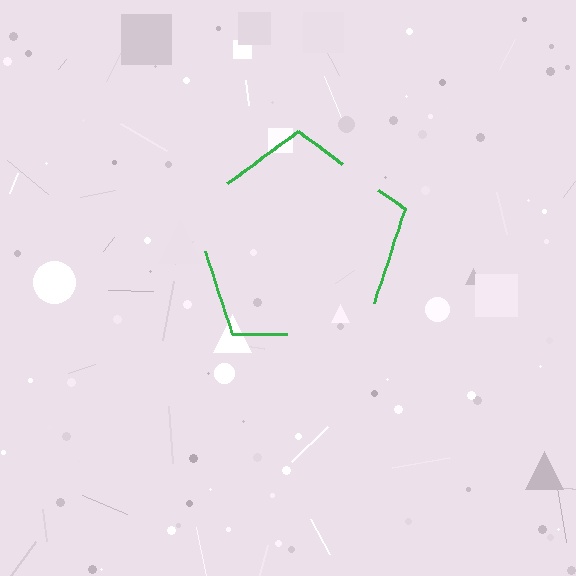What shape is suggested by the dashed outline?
The dashed outline suggests a pentagon.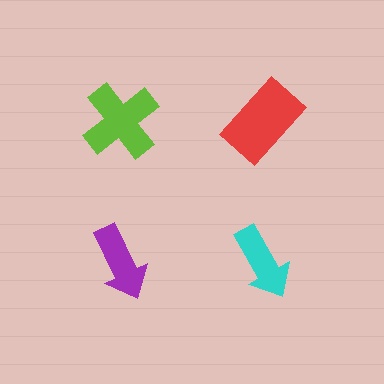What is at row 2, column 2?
A cyan arrow.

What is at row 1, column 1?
A lime cross.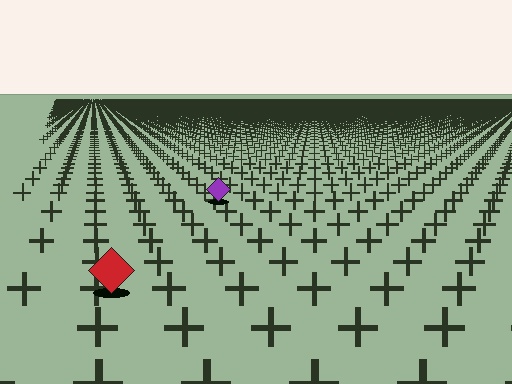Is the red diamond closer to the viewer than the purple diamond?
Yes. The red diamond is closer — you can tell from the texture gradient: the ground texture is coarser near it.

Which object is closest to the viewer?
The red diamond is closest. The texture marks near it are larger and more spread out.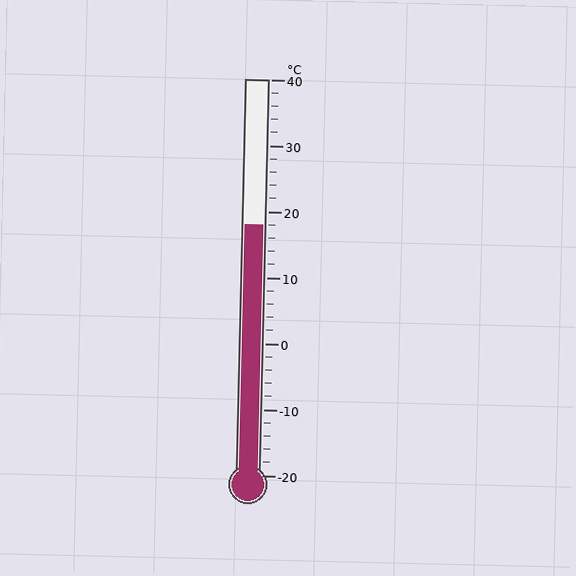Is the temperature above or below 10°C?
The temperature is above 10°C.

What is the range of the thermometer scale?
The thermometer scale ranges from -20°C to 40°C.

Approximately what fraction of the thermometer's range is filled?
The thermometer is filled to approximately 65% of its range.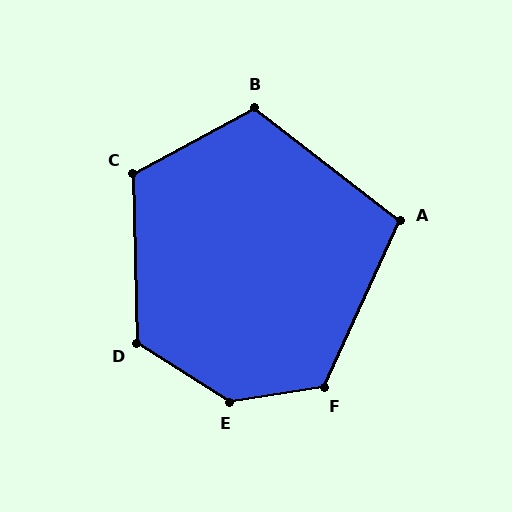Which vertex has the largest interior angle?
E, at approximately 139 degrees.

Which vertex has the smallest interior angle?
A, at approximately 104 degrees.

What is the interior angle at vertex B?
Approximately 114 degrees (obtuse).